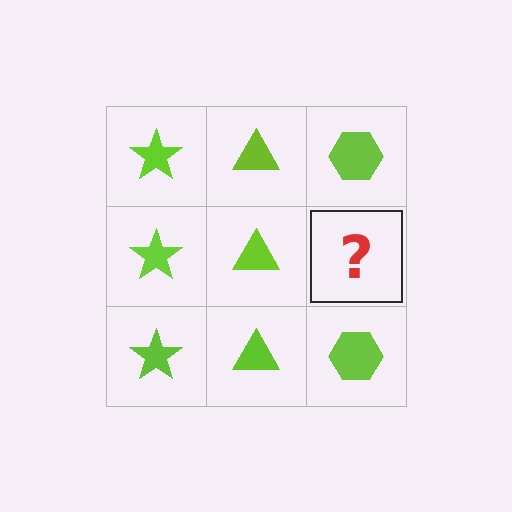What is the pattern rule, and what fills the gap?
The rule is that each column has a consistent shape. The gap should be filled with a lime hexagon.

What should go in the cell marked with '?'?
The missing cell should contain a lime hexagon.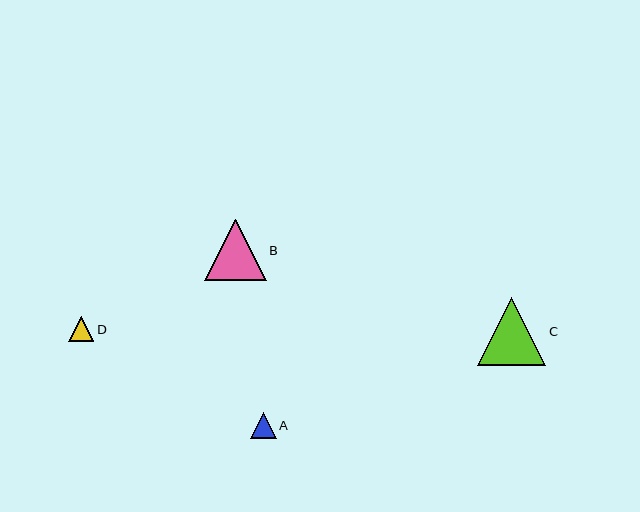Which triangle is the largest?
Triangle C is the largest with a size of approximately 68 pixels.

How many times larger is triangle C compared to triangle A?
Triangle C is approximately 2.6 times the size of triangle A.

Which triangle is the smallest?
Triangle D is the smallest with a size of approximately 25 pixels.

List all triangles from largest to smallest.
From largest to smallest: C, B, A, D.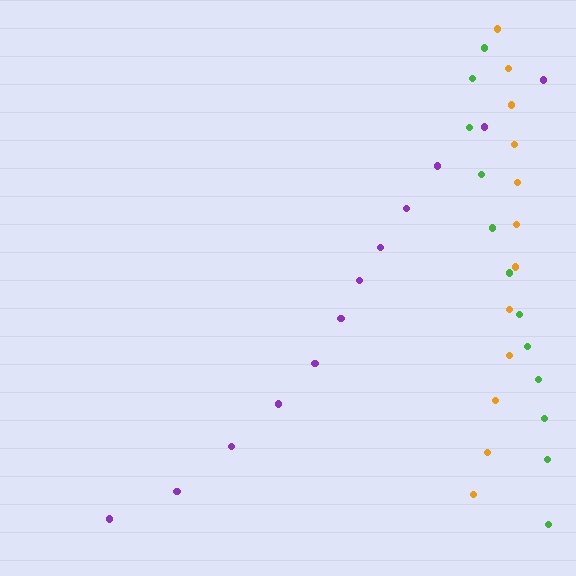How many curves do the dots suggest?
There are 3 distinct paths.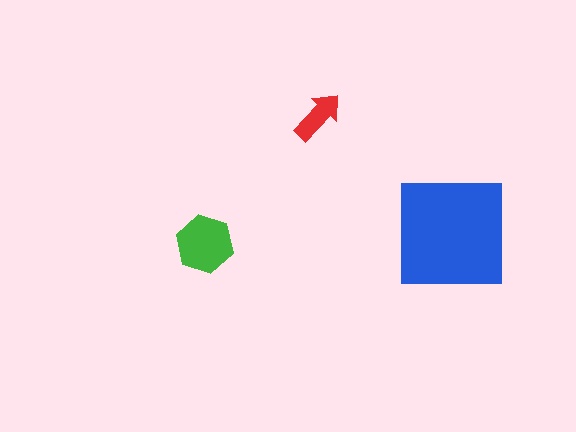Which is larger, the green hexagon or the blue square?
The blue square.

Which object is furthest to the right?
The blue square is rightmost.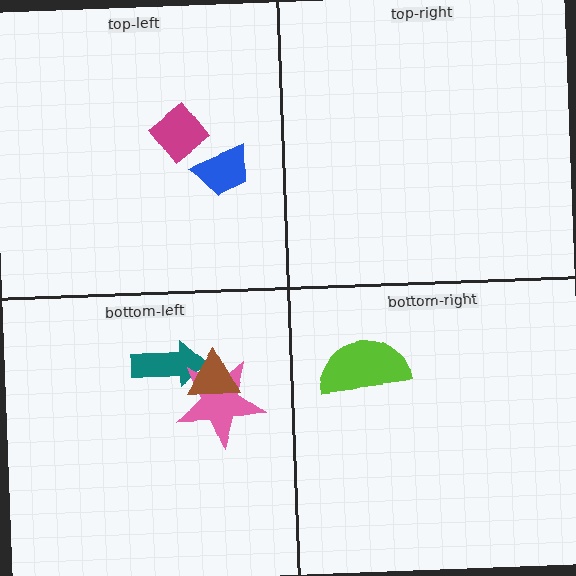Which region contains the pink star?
The bottom-left region.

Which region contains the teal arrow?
The bottom-left region.